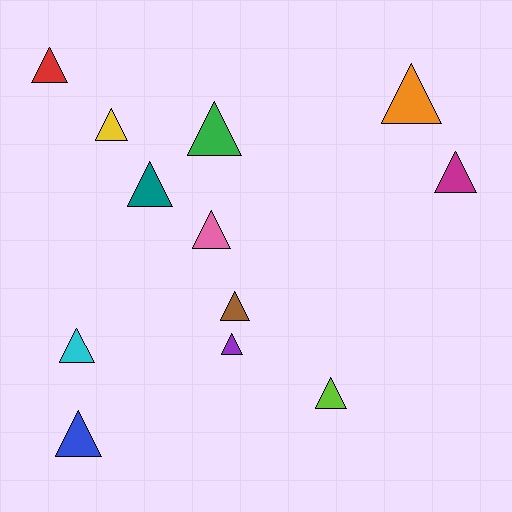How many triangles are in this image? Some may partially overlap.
There are 12 triangles.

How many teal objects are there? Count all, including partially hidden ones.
There is 1 teal object.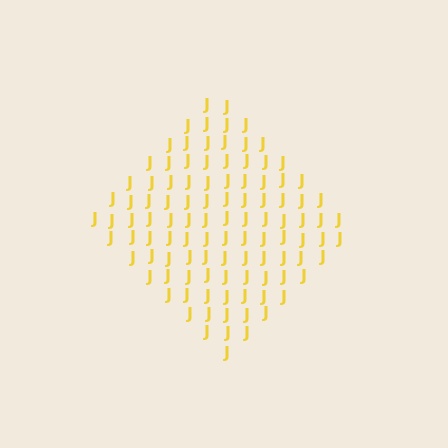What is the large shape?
The large shape is a diamond.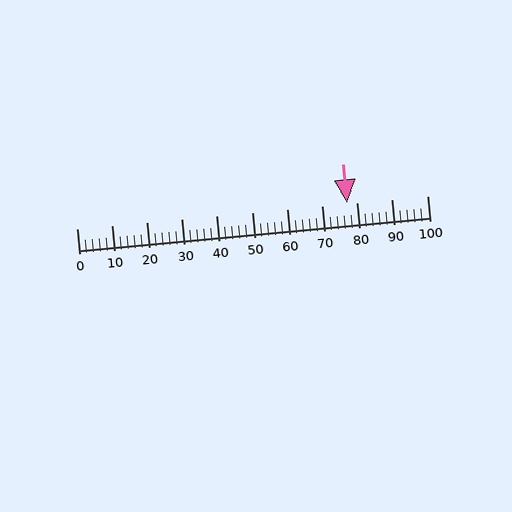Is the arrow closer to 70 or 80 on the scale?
The arrow is closer to 80.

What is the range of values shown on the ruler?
The ruler shows values from 0 to 100.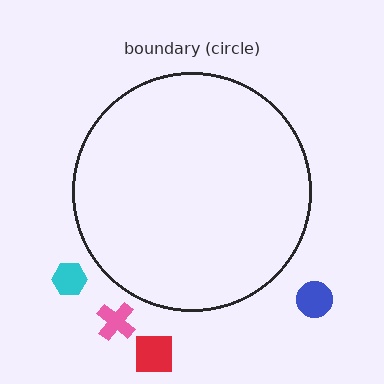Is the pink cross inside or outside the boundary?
Outside.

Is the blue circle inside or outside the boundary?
Outside.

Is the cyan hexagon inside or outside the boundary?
Outside.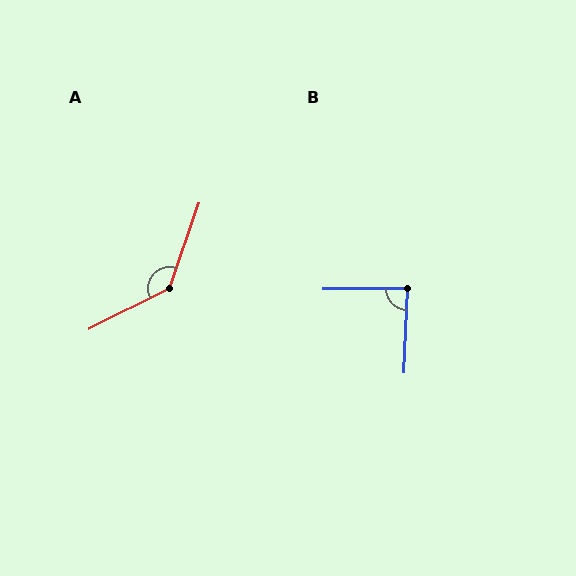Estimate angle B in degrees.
Approximately 88 degrees.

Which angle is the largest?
A, at approximately 136 degrees.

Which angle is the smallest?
B, at approximately 88 degrees.